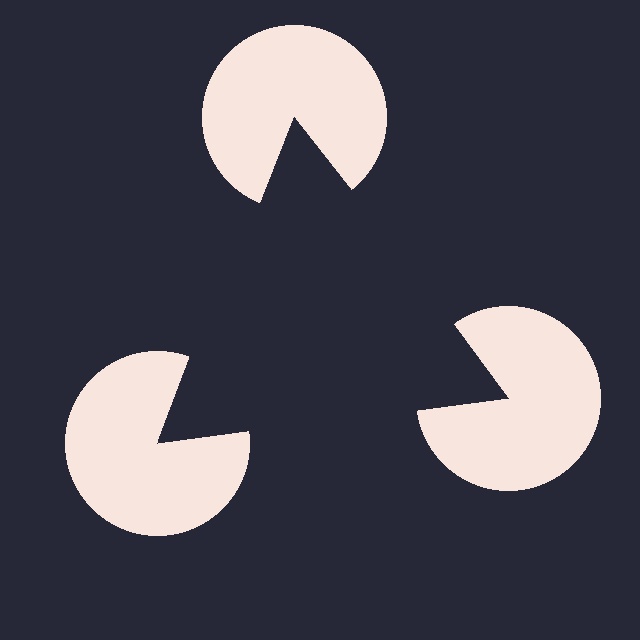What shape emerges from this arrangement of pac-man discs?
An illusory triangle — its edges are inferred from the aligned wedge cuts in the pac-man discs, not physically drawn.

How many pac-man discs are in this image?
There are 3 — one at each vertex of the illusory triangle.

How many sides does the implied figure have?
3 sides.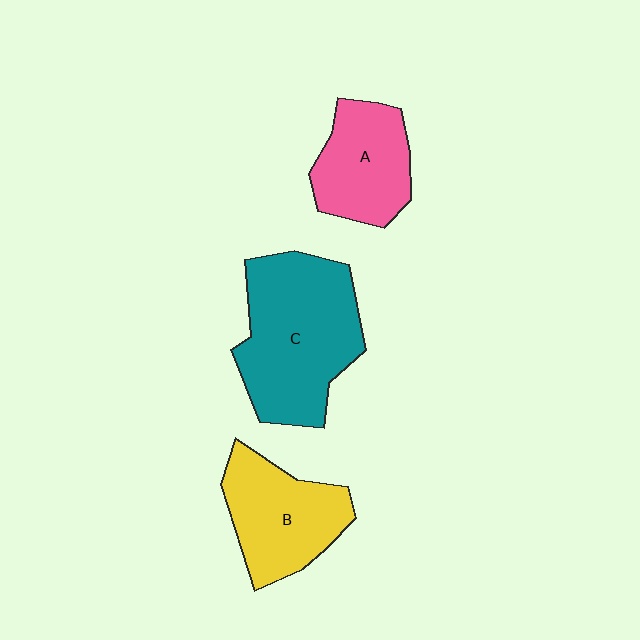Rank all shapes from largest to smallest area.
From largest to smallest: C (teal), B (yellow), A (pink).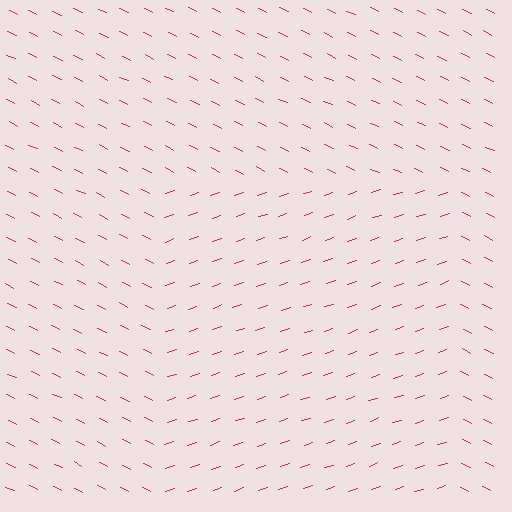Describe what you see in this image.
The image is filled with small red line segments. A rectangle region in the image has lines oriented differently from the surrounding lines, creating a visible texture boundary.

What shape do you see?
I see a rectangle.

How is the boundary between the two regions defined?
The boundary is defined purely by a change in line orientation (approximately 45 degrees difference). All lines are the same color and thickness.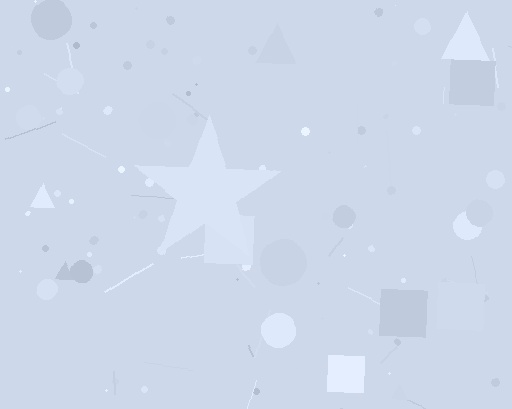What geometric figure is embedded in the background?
A star is embedded in the background.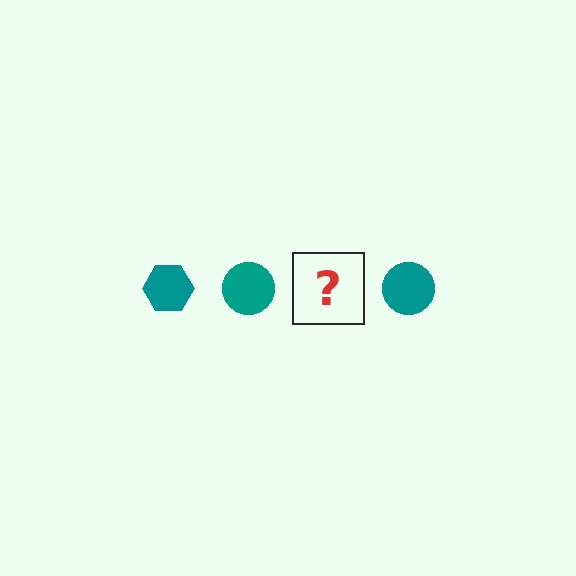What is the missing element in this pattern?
The missing element is a teal hexagon.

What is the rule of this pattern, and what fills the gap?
The rule is that the pattern cycles through hexagon, circle shapes in teal. The gap should be filled with a teal hexagon.